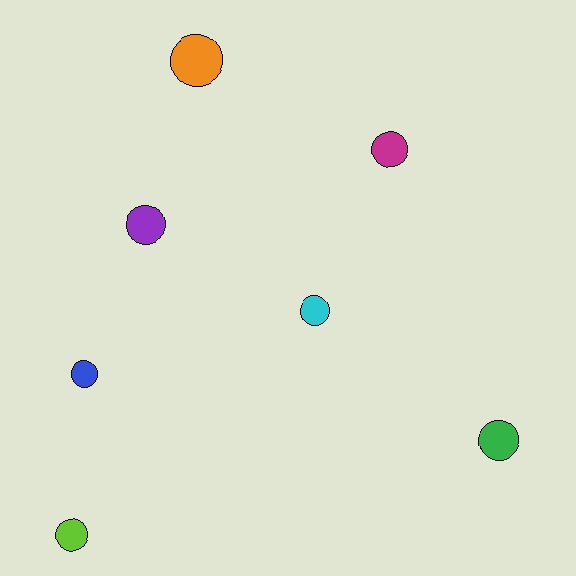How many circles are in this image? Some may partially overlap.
There are 7 circles.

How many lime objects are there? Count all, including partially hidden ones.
There is 1 lime object.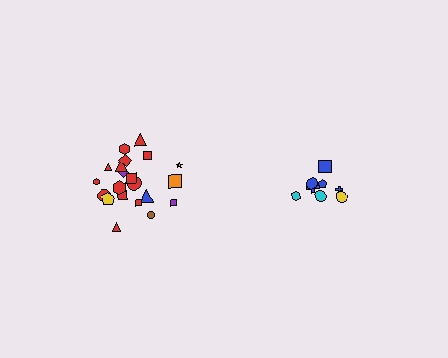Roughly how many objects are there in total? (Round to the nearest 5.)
Roughly 30 objects in total.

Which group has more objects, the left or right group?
The left group.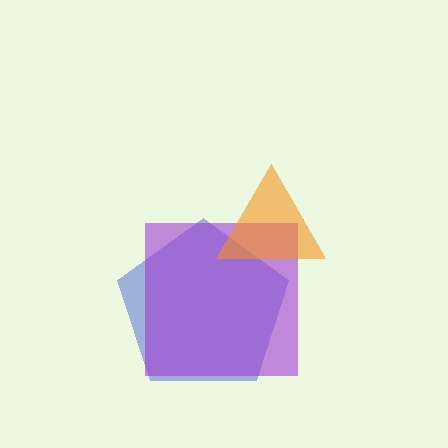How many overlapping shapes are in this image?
There are 3 overlapping shapes in the image.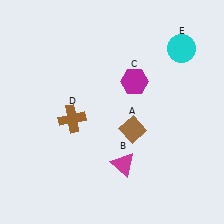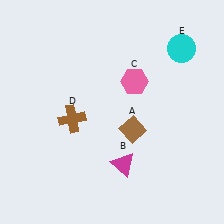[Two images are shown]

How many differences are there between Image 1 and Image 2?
There is 1 difference between the two images.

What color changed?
The hexagon (C) changed from magenta in Image 1 to pink in Image 2.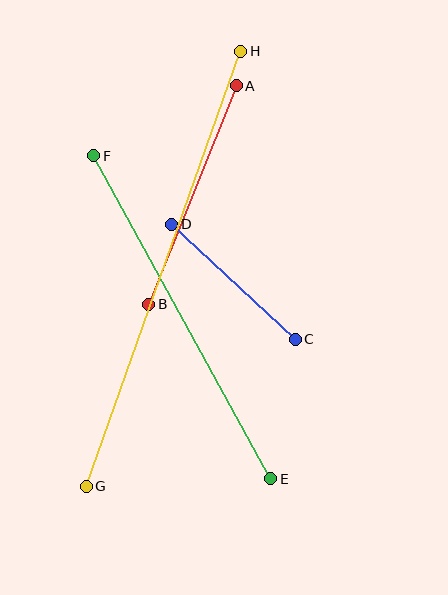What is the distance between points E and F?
The distance is approximately 369 pixels.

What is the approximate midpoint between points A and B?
The midpoint is at approximately (193, 195) pixels.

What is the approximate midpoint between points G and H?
The midpoint is at approximately (163, 269) pixels.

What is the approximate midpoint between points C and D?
The midpoint is at approximately (234, 282) pixels.